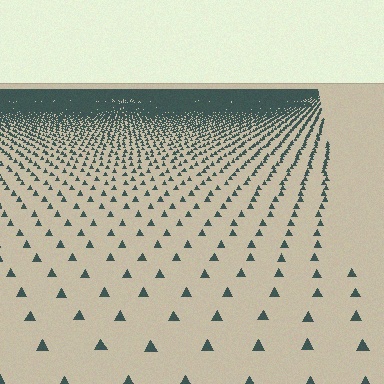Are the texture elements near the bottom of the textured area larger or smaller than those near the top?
Larger. Near the bottom, elements are closer to the viewer and appear at a bigger on-screen size.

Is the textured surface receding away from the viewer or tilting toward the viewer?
The surface is receding away from the viewer. Texture elements get smaller and denser toward the top.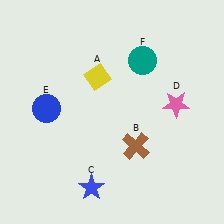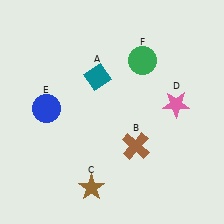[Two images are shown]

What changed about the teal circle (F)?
In Image 1, F is teal. In Image 2, it changed to green.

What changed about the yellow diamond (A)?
In Image 1, A is yellow. In Image 2, it changed to teal.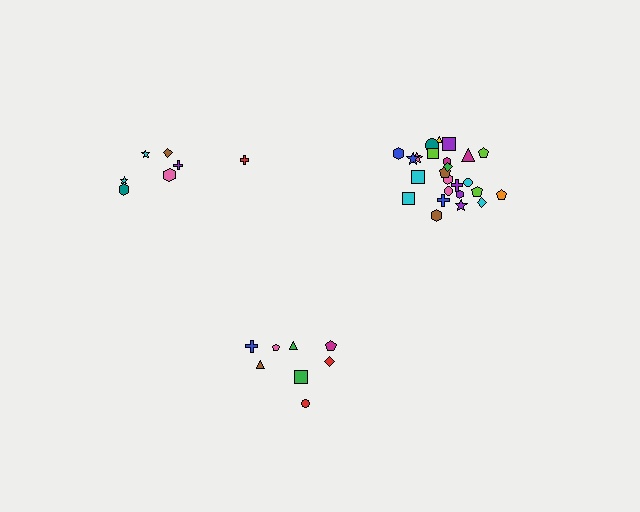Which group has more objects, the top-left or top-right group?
The top-right group.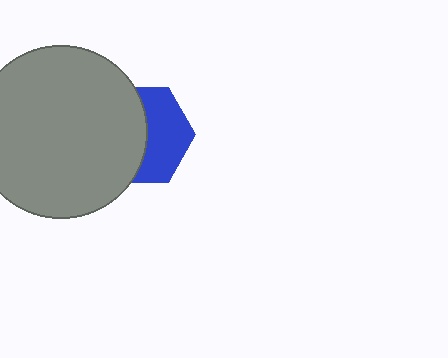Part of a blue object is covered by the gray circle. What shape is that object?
It is a hexagon.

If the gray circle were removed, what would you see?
You would see the complete blue hexagon.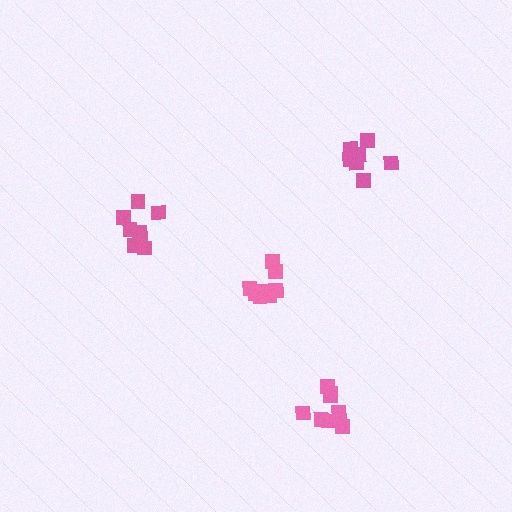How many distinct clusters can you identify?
There are 4 distinct clusters.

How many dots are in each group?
Group 1: 9 dots, Group 2: 8 dots, Group 3: 8 dots, Group 4: 7 dots (32 total).